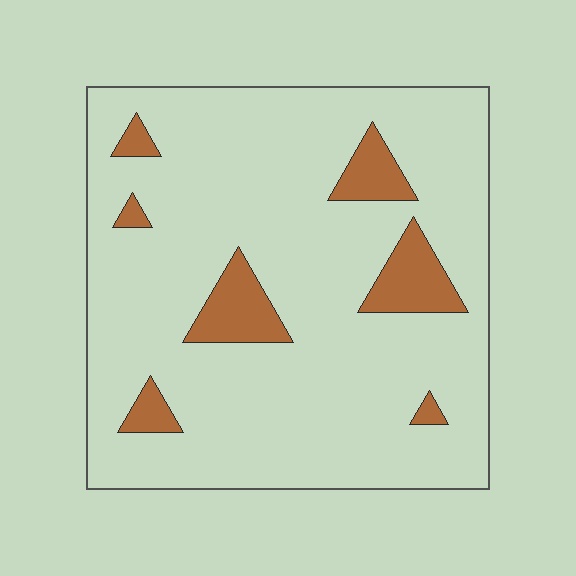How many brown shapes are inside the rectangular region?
7.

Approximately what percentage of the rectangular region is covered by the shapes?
Approximately 10%.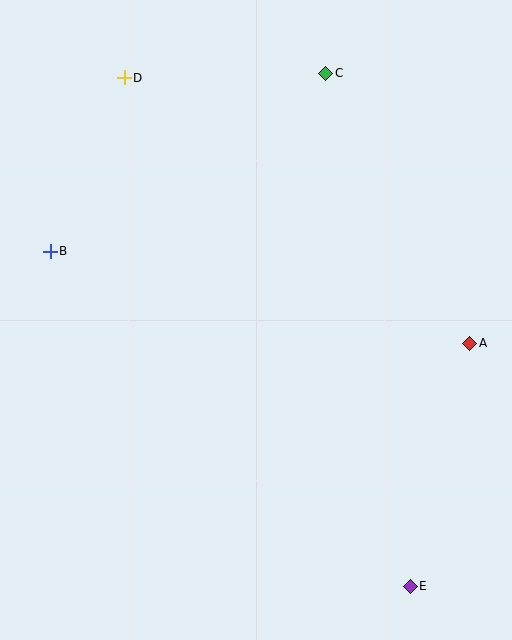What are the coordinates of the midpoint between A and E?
The midpoint between A and E is at (440, 465).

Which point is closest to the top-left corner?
Point D is closest to the top-left corner.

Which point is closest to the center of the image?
Point A at (470, 343) is closest to the center.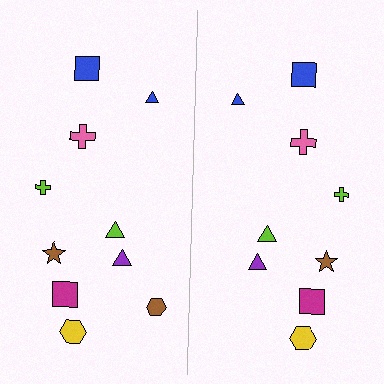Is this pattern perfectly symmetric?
No, the pattern is not perfectly symmetric. A brown hexagon is missing from the right side.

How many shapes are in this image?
There are 19 shapes in this image.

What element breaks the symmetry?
A brown hexagon is missing from the right side.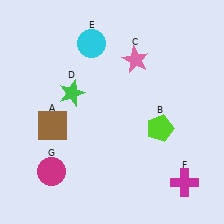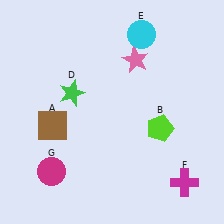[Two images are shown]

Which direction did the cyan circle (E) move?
The cyan circle (E) moved right.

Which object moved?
The cyan circle (E) moved right.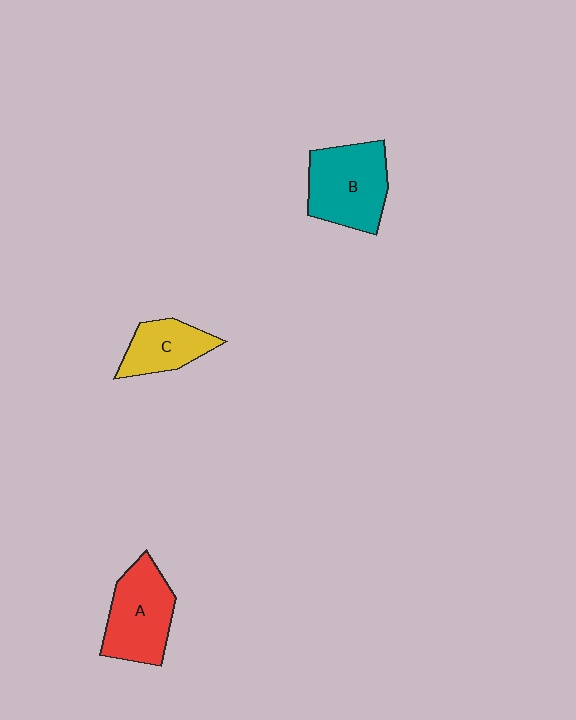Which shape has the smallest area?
Shape C (yellow).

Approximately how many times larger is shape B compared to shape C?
Approximately 1.6 times.